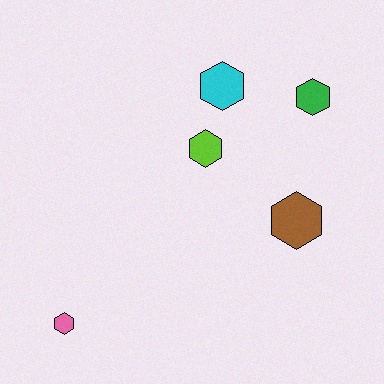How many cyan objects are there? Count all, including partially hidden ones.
There is 1 cyan object.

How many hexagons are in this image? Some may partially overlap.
There are 5 hexagons.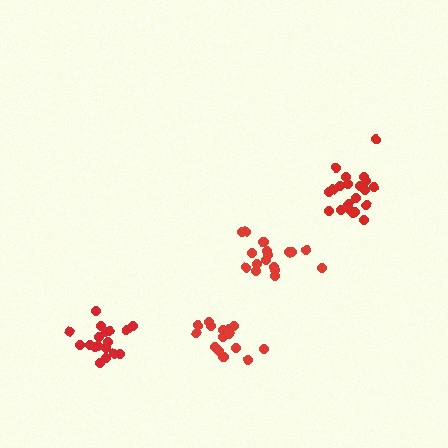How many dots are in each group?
Group 1: 18 dots, Group 2: 15 dots, Group 3: 21 dots, Group 4: 18 dots (72 total).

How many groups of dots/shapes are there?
There are 4 groups.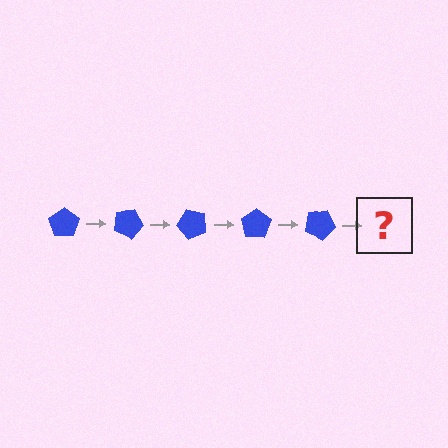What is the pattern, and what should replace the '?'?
The pattern is that the pentagon rotates 25 degrees each step. The '?' should be a blue pentagon rotated 125 degrees.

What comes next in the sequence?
The next element should be a blue pentagon rotated 125 degrees.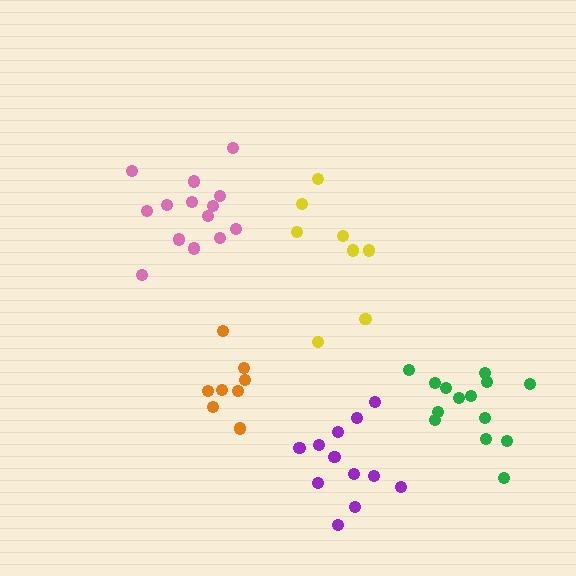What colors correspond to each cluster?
The clusters are colored: purple, pink, yellow, green, orange.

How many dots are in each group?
Group 1: 12 dots, Group 2: 14 dots, Group 3: 8 dots, Group 4: 14 dots, Group 5: 8 dots (56 total).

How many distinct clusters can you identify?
There are 5 distinct clusters.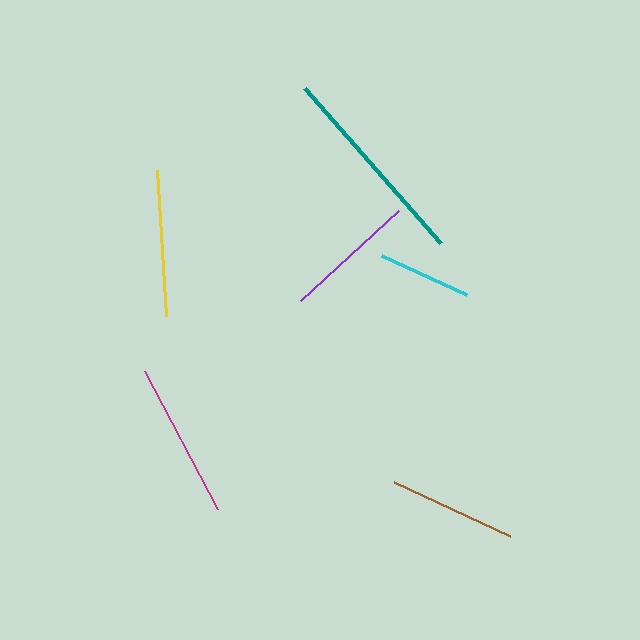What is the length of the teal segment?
The teal segment is approximately 206 pixels long.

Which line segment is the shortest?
The cyan line is the shortest at approximately 93 pixels.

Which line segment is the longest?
The teal line is the longest at approximately 206 pixels.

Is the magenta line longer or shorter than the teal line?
The teal line is longer than the magenta line.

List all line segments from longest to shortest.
From longest to shortest: teal, magenta, yellow, purple, brown, cyan.